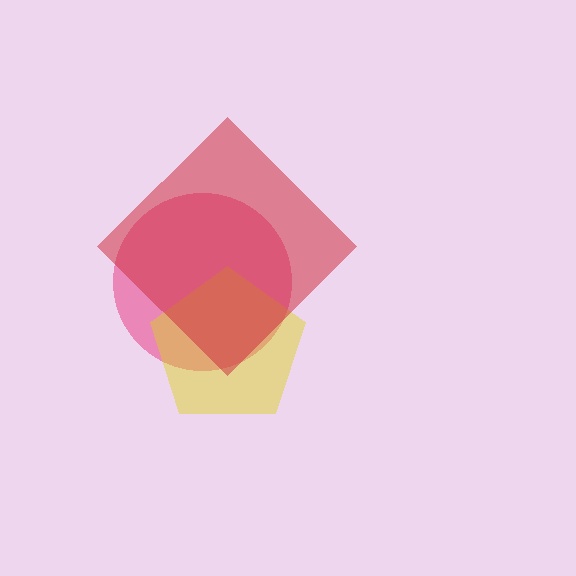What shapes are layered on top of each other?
The layered shapes are: a pink circle, a yellow pentagon, a red diamond.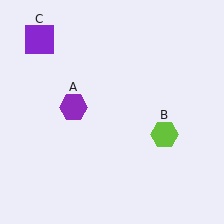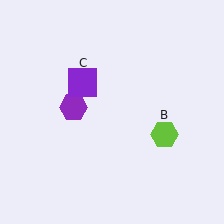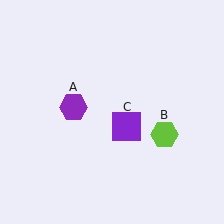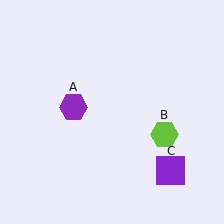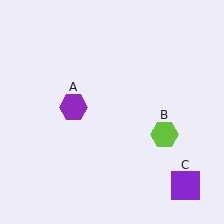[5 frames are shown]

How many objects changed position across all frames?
1 object changed position: purple square (object C).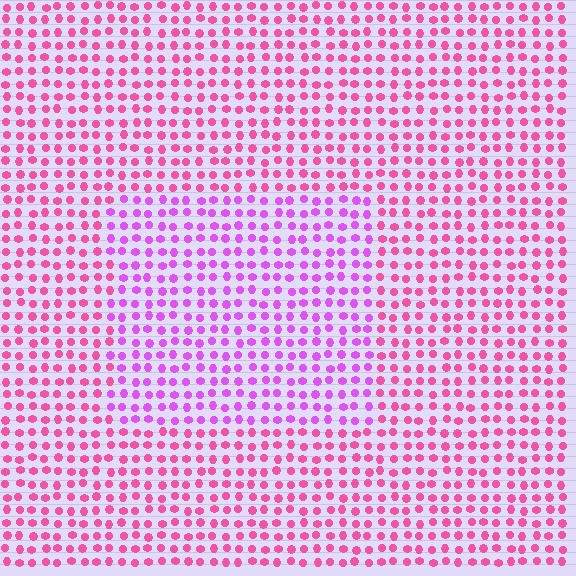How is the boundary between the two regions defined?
The boundary is defined purely by a slight shift in hue (about 35 degrees). Spacing, size, and orientation are identical on both sides.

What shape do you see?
I see a rectangle.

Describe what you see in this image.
The image is filled with small pink elements in a uniform arrangement. A rectangle-shaped region is visible where the elements are tinted to a slightly different hue, forming a subtle color boundary.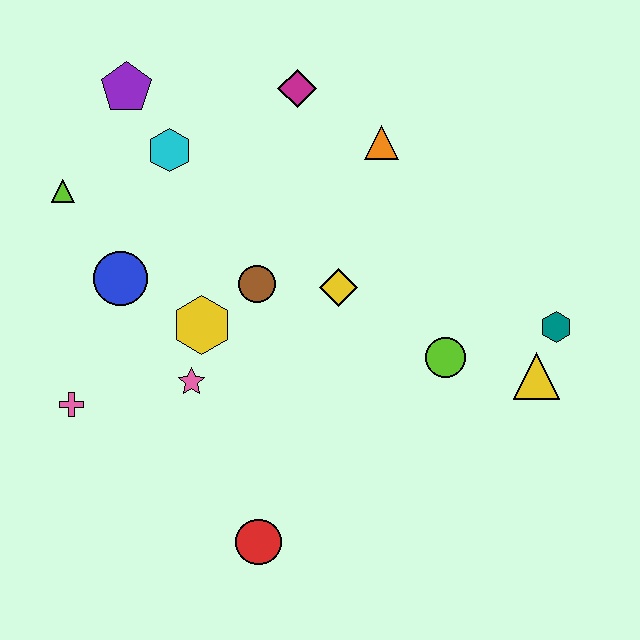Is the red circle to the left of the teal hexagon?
Yes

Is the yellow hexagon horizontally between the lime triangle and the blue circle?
No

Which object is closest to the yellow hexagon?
The pink star is closest to the yellow hexagon.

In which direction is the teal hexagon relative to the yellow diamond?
The teal hexagon is to the right of the yellow diamond.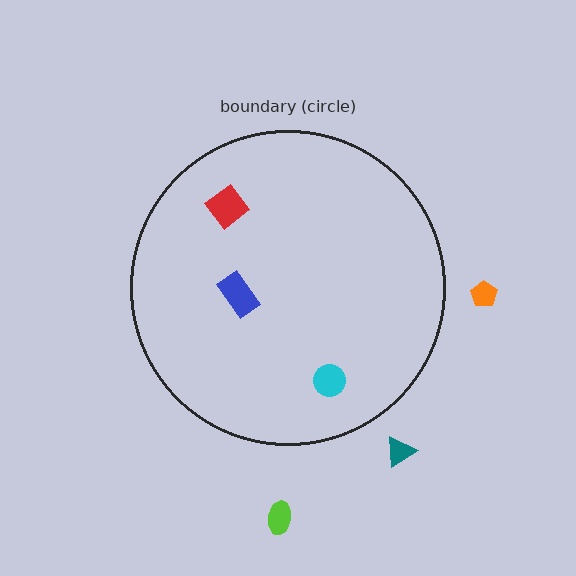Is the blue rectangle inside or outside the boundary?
Inside.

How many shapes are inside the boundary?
3 inside, 3 outside.